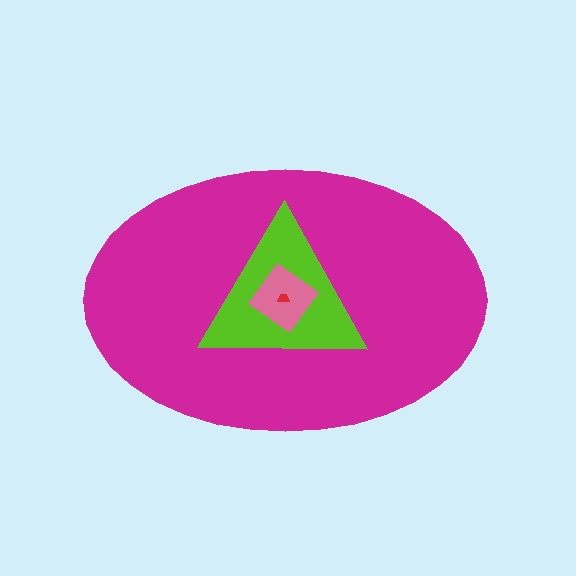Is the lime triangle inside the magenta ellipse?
Yes.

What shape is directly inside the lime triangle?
The pink diamond.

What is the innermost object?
The red trapezoid.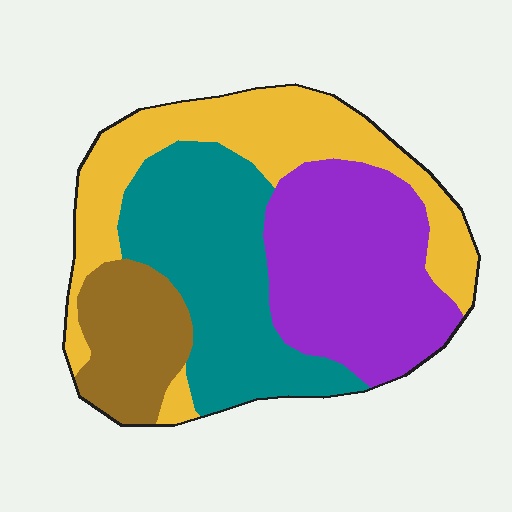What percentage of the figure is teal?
Teal covers roughly 30% of the figure.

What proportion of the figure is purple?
Purple takes up about one third (1/3) of the figure.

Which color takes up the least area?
Brown, at roughly 15%.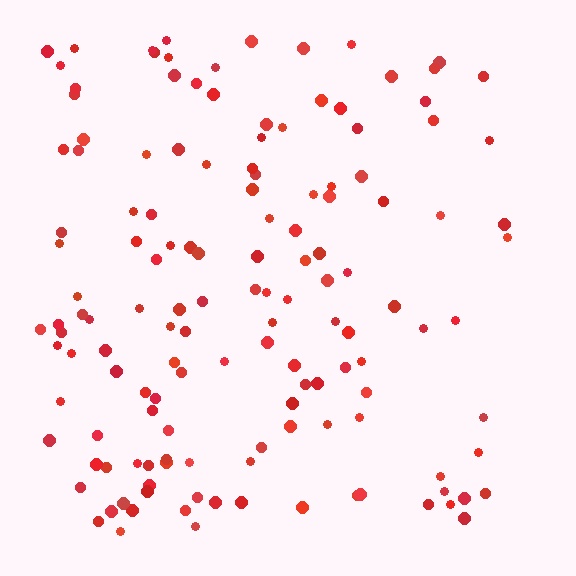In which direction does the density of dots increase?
From right to left, with the left side densest.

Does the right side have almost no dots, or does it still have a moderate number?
Still a moderate number, just noticeably fewer than the left.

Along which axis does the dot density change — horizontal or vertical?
Horizontal.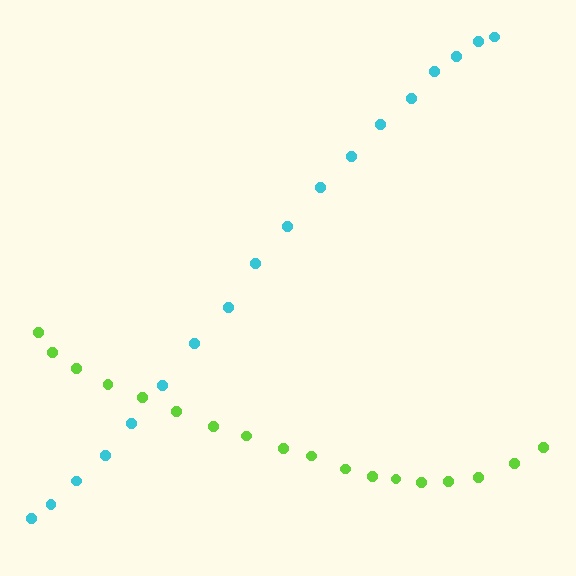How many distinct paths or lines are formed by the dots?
There are 2 distinct paths.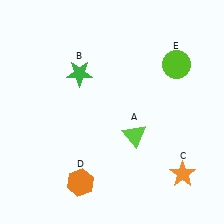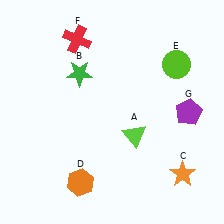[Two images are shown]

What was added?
A red cross (F), a purple pentagon (G) were added in Image 2.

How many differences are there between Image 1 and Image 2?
There are 2 differences between the two images.